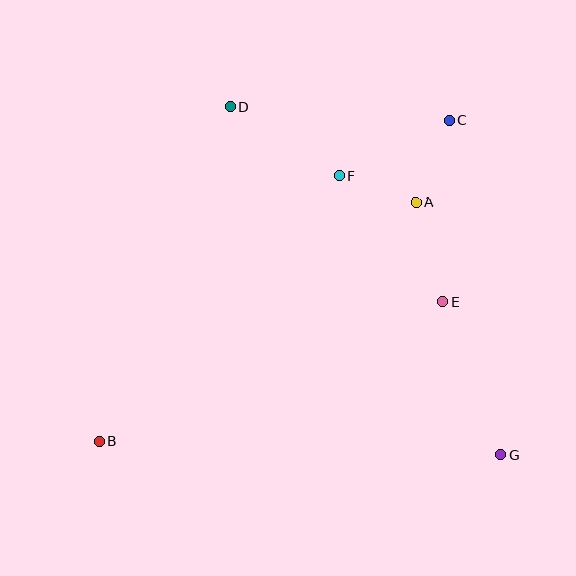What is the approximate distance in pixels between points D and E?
The distance between D and E is approximately 289 pixels.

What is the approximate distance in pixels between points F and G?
The distance between F and G is approximately 323 pixels.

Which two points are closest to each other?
Points A and F are closest to each other.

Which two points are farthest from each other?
Points B and C are farthest from each other.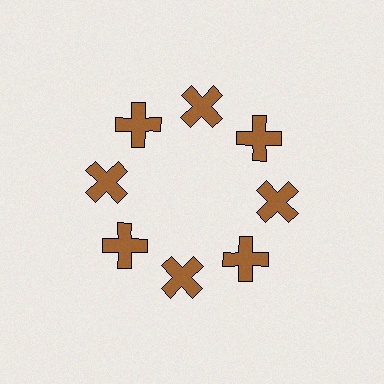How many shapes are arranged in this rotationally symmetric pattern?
There are 8 shapes, arranged in 8 groups of 1.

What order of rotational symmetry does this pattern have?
This pattern has 8-fold rotational symmetry.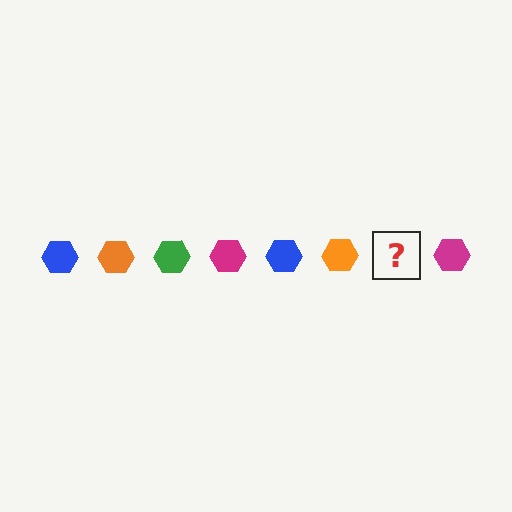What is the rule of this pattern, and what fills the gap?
The rule is that the pattern cycles through blue, orange, green, magenta hexagons. The gap should be filled with a green hexagon.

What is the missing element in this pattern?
The missing element is a green hexagon.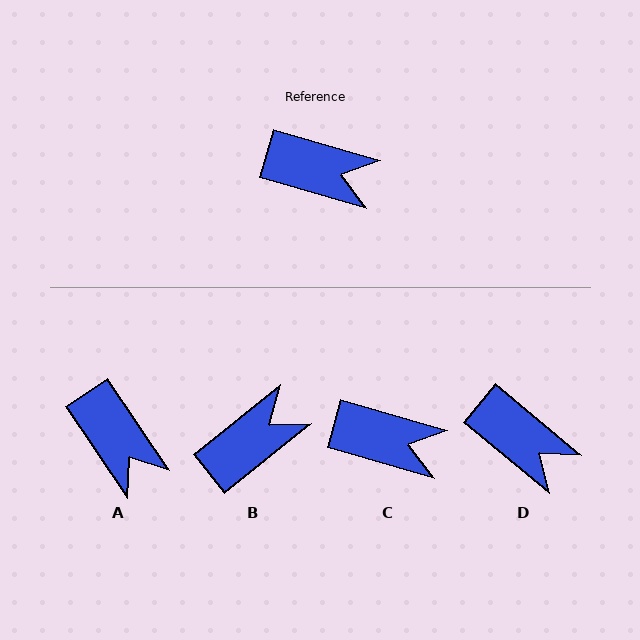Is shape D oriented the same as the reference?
No, it is off by about 24 degrees.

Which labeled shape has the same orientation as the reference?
C.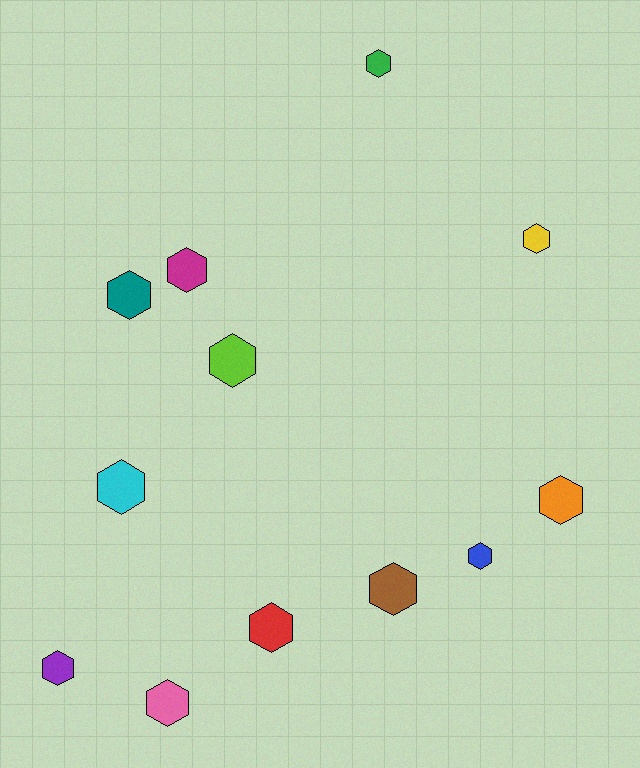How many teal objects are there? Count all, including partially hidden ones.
There is 1 teal object.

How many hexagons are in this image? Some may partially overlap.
There are 12 hexagons.